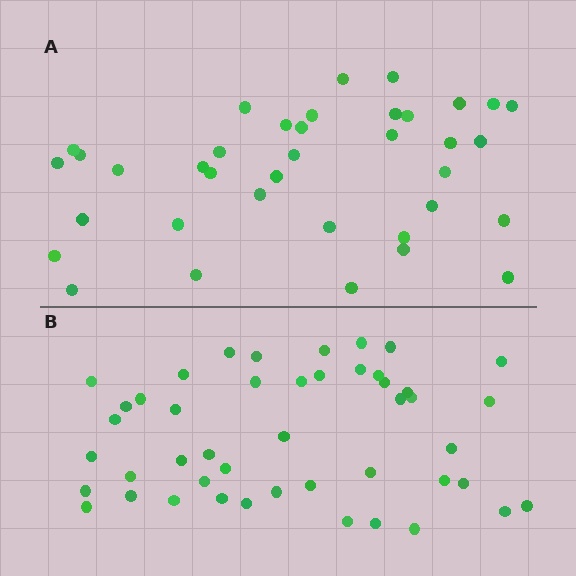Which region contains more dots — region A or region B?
Region B (the bottom region) has more dots.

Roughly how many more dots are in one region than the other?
Region B has roughly 8 or so more dots than region A.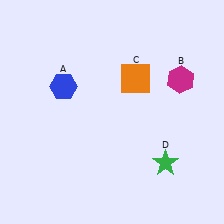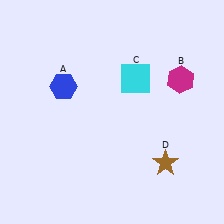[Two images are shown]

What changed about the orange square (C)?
In Image 1, C is orange. In Image 2, it changed to cyan.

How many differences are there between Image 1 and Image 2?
There are 2 differences between the two images.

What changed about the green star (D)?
In Image 1, D is green. In Image 2, it changed to brown.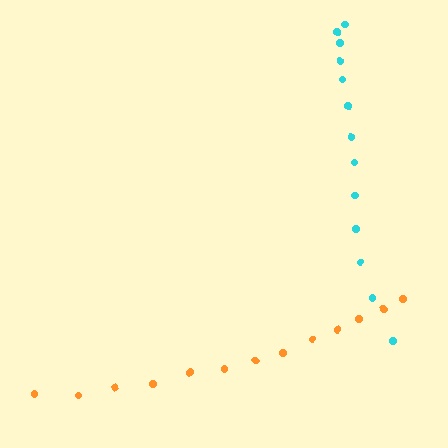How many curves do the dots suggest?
There are 2 distinct paths.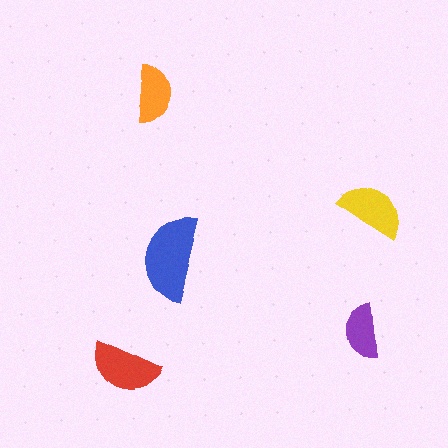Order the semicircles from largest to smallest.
the blue one, the red one, the yellow one, the orange one, the purple one.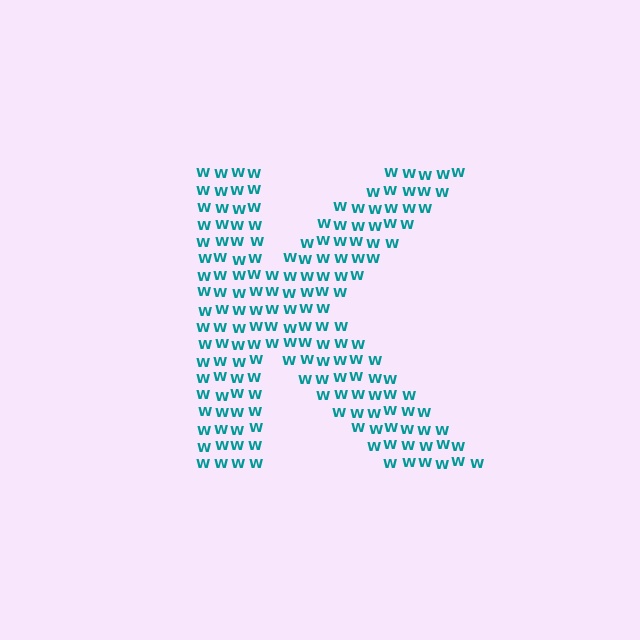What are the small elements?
The small elements are letter W's.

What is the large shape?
The large shape is the letter K.